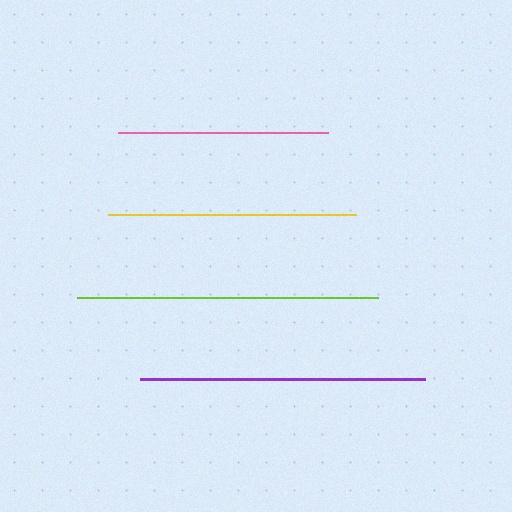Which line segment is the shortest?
The pink line is the shortest at approximately 210 pixels.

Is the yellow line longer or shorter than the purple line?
The purple line is longer than the yellow line.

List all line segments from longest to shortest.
From longest to shortest: lime, purple, yellow, pink.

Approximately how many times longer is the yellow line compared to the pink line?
The yellow line is approximately 1.2 times the length of the pink line.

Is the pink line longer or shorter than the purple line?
The purple line is longer than the pink line.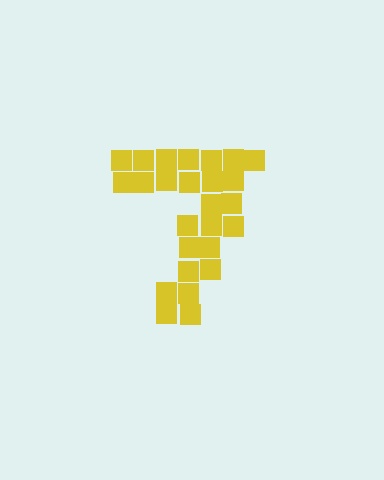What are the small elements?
The small elements are squares.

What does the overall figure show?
The overall figure shows the digit 7.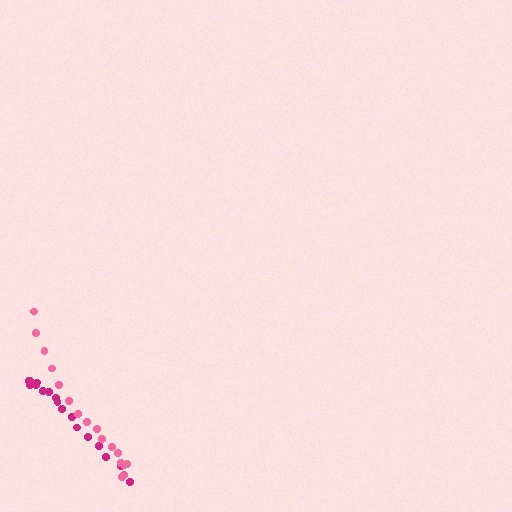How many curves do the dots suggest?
There are 2 distinct paths.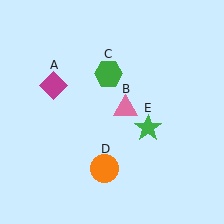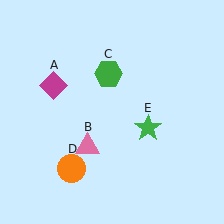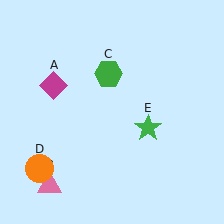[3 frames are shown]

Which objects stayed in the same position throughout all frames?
Magenta diamond (object A) and green hexagon (object C) and green star (object E) remained stationary.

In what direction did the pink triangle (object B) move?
The pink triangle (object B) moved down and to the left.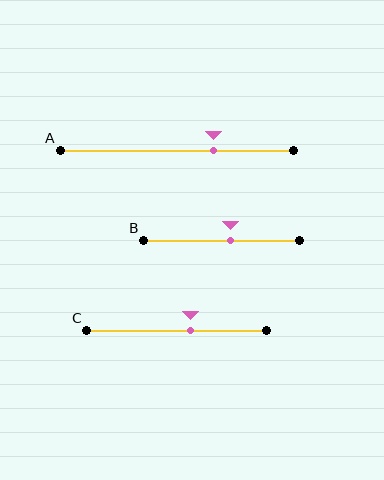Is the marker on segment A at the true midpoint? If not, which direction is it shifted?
No, the marker on segment A is shifted to the right by about 16% of the segment length.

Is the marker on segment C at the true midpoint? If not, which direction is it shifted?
No, the marker on segment C is shifted to the right by about 8% of the segment length.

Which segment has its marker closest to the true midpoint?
Segment B has its marker closest to the true midpoint.